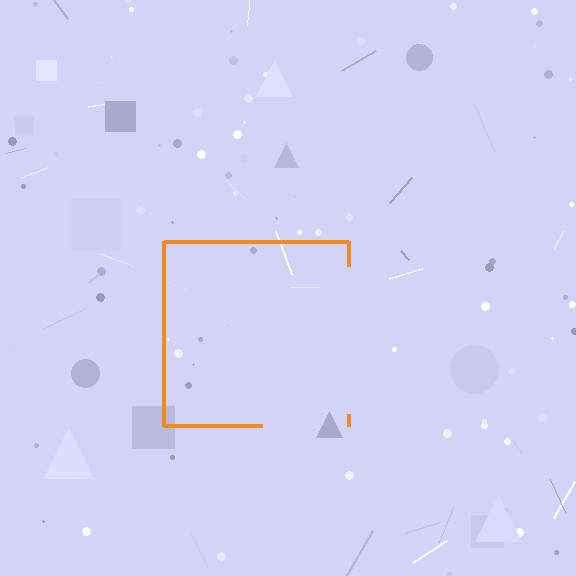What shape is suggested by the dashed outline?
The dashed outline suggests a square.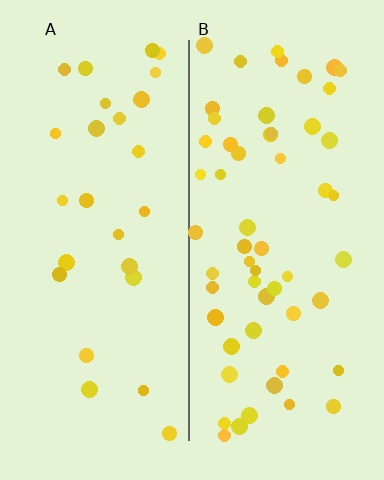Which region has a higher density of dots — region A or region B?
B (the right).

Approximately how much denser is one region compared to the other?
Approximately 2.2× — region B over region A.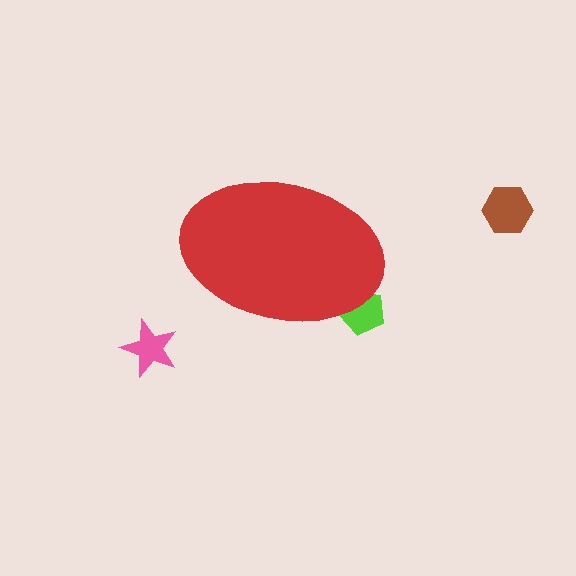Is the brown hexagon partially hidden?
No, the brown hexagon is fully visible.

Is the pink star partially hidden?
No, the pink star is fully visible.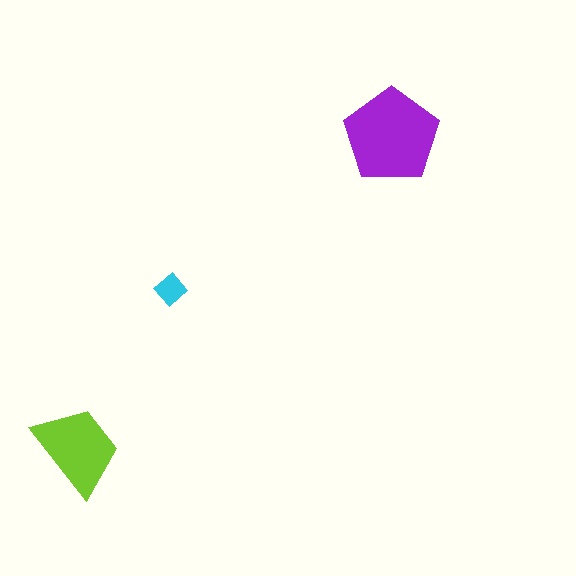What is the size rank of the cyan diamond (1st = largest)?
3rd.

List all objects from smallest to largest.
The cyan diamond, the lime trapezoid, the purple pentagon.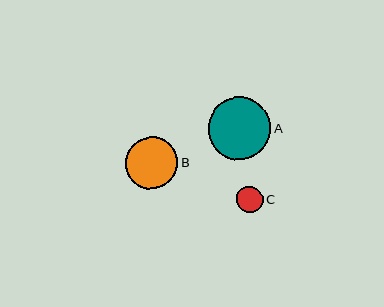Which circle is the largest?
Circle A is the largest with a size of approximately 63 pixels.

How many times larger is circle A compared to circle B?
Circle A is approximately 1.2 times the size of circle B.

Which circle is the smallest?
Circle C is the smallest with a size of approximately 26 pixels.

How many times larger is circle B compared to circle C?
Circle B is approximately 2.0 times the size of circle C.